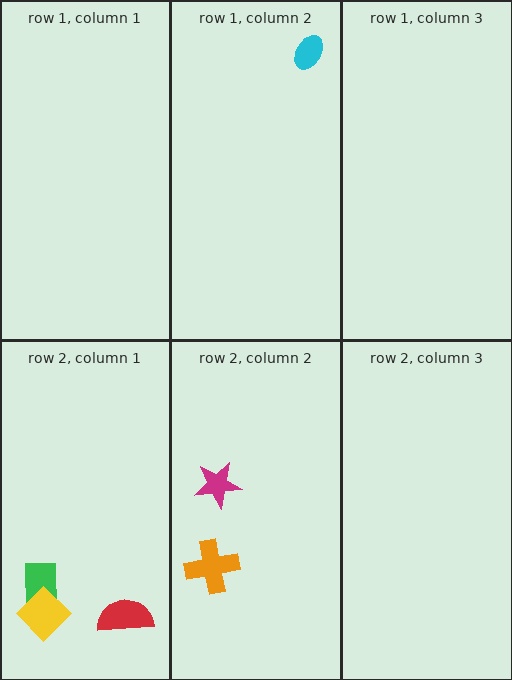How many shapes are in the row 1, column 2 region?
1.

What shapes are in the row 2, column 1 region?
The red semicircle, the green rectangle, the yellow diamond.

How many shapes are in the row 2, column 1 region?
3.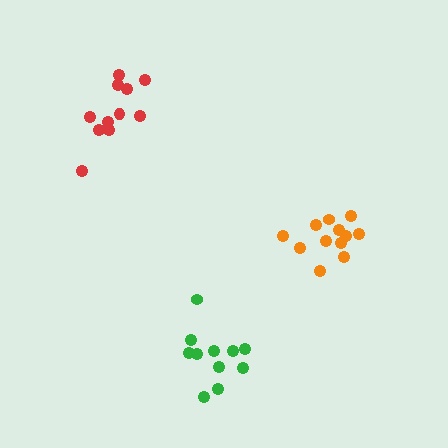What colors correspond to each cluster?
The clusters are colored: orange, red, green.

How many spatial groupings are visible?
There are 3 spatial groupings.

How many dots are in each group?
Group 1: 12 dots, Group 2: 11 dots, Group 3: 11 dots (34 total).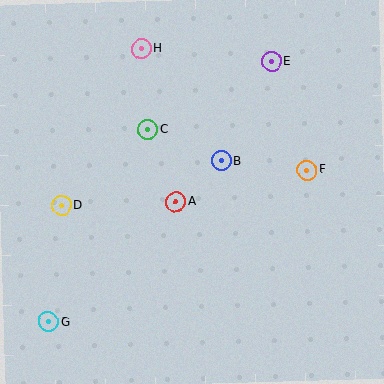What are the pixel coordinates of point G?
Point G is at (48, 322).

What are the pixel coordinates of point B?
Point B is at (221, 161).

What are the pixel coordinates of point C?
Point C is at (148, 130).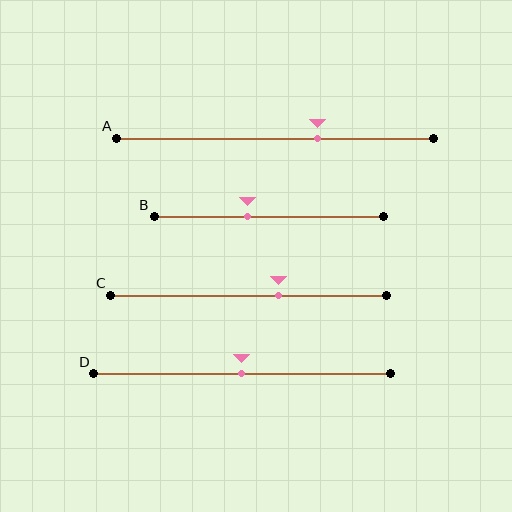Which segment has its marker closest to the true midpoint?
Segment D has its marker closest to the true midpoint.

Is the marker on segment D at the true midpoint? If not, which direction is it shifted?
Yes, the marker on segment D is at the true midpoint.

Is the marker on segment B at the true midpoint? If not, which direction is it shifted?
No, the marker on segment B is shifted to the left by about 9% of the segment length.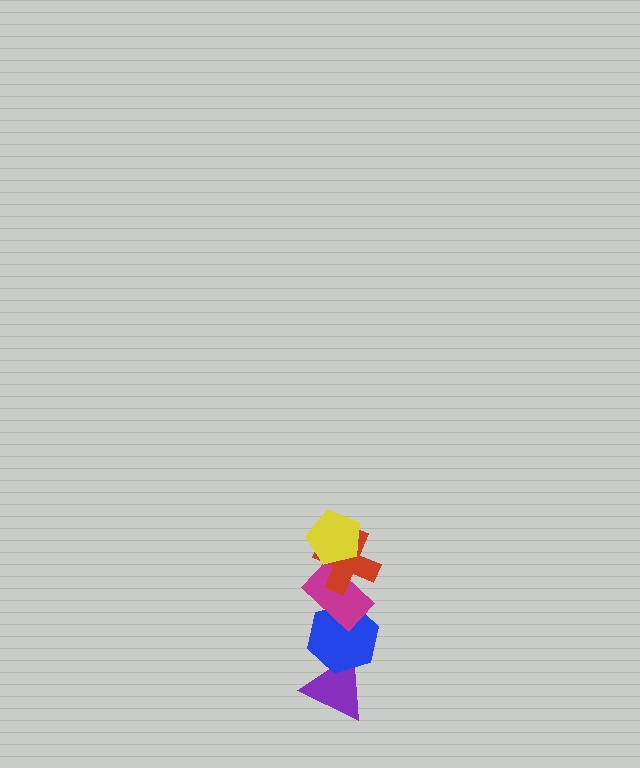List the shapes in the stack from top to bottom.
From top to bottom: the yellow pentagon, the red cross, the magenta rectangle, the blue hexagon, the purple triangle.